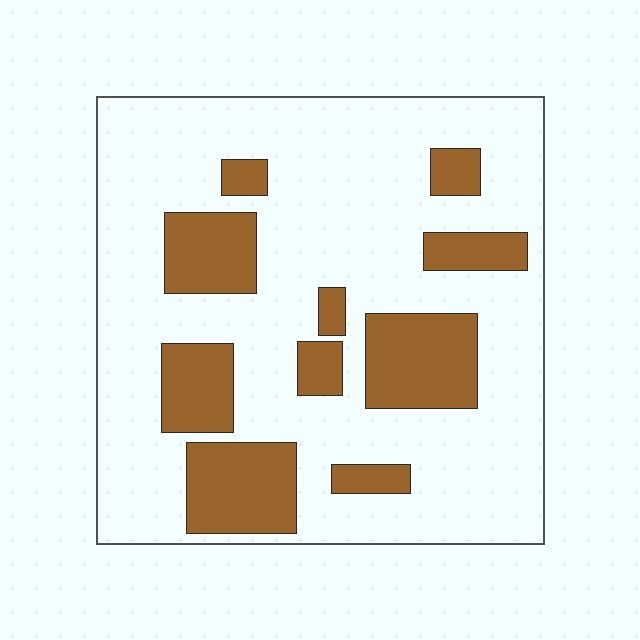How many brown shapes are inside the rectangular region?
10.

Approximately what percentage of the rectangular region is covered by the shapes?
Approximately 25%.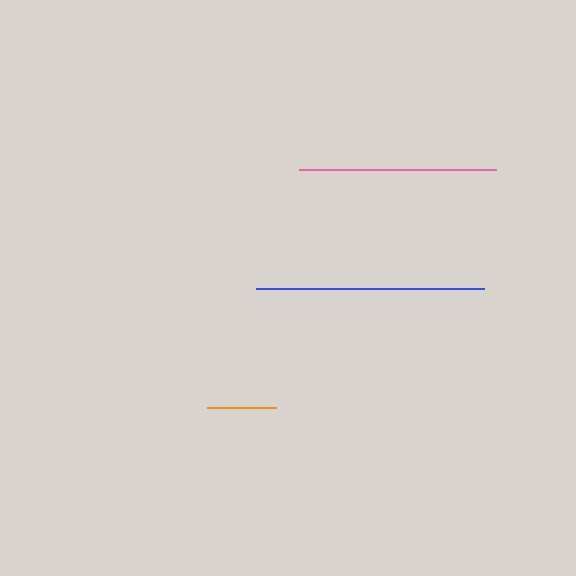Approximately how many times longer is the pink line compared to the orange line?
The pink line is approximately 2.9 times the length of the orange line.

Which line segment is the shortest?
The orange line is the shortest at approximately 69 pixels.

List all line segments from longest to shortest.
From longest to shortest: blue, pink, orange.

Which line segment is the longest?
The blue line is the longest at approximately 228 pixels.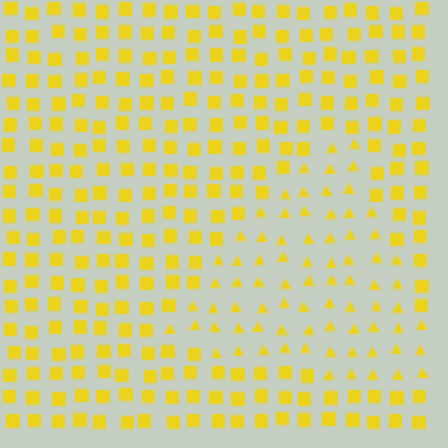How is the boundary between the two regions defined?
The boundary is defined by a change in element shape: triangles inside vs. squares outside. All elements share the same color and spacing.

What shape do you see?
I see a triangle.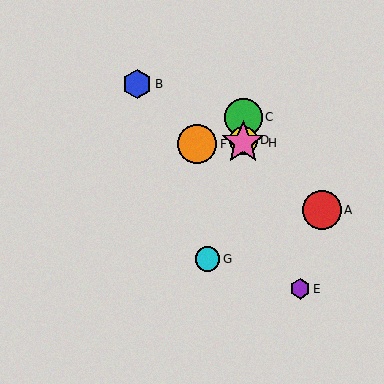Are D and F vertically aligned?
No, D is at x≈243 and F is at x≈197.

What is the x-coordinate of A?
Object A is at x≈322.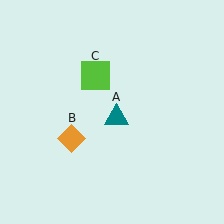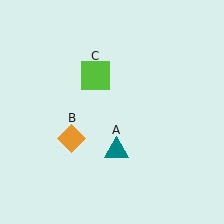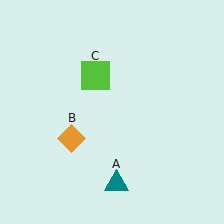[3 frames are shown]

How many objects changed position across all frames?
1 object changed position: teal triangle (object A).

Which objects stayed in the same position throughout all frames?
Orange diamond (object B) and lime square (object C) remained stationary.